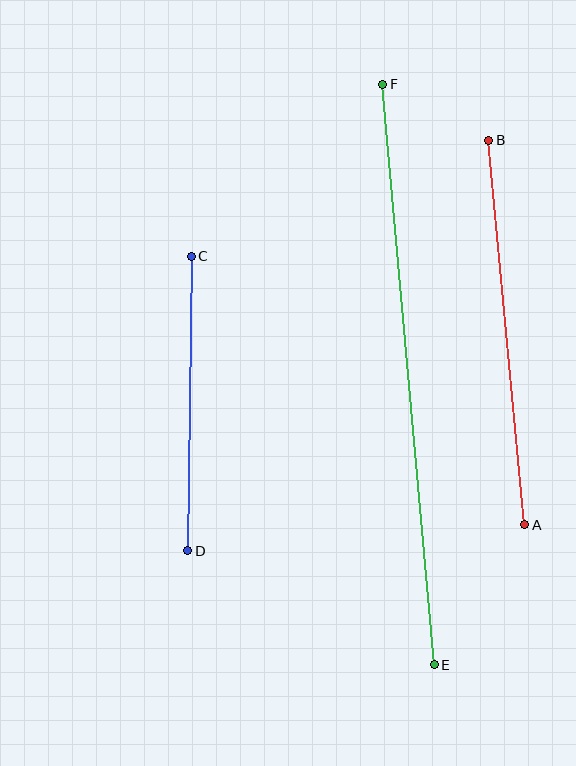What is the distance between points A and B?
The distance is approximately 386 pixels.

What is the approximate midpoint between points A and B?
The midpoint is at approximately (507, 332) pixels.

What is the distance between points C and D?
The distance is approximately 294 pixels.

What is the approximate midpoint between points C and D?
The midpoint is at approximately (190, 403) pixels.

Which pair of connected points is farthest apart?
Points E and F are farthest apart.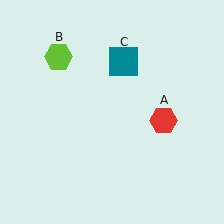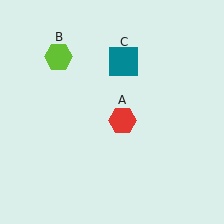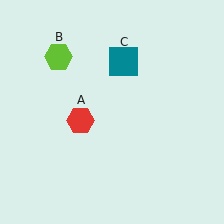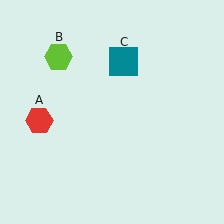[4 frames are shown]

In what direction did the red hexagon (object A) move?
The red hexagon (object A) moved left.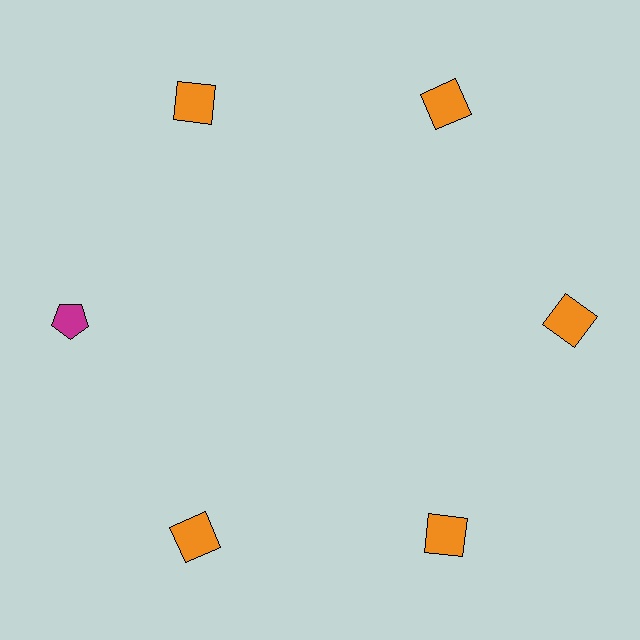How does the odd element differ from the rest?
It differs in both color (magenta instead of orange) and shape (pentagon instead of square).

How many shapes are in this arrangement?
There are 6 shapes arranged in a ring pattern.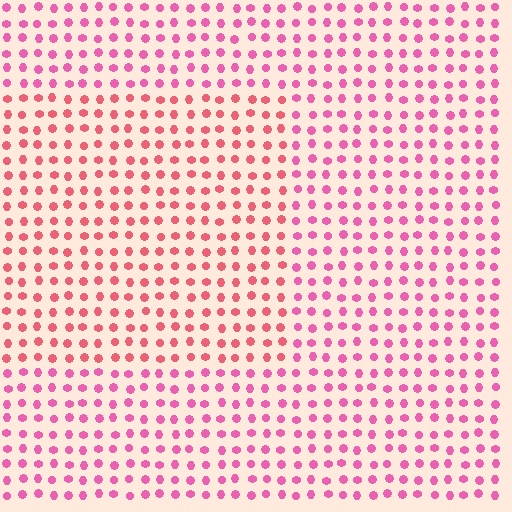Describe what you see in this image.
The image is filled with small pink elements in a uniform arrangement. A rectangle-shaped region is visible where the elements are tinted to a slightly different hue, forming a subtle color boundary.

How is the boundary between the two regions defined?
The boundary is defined purely by a slight shift in hue (about 27 degrees). Spacing, size, and orientation are identical on both sides.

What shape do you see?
I see a rectangle.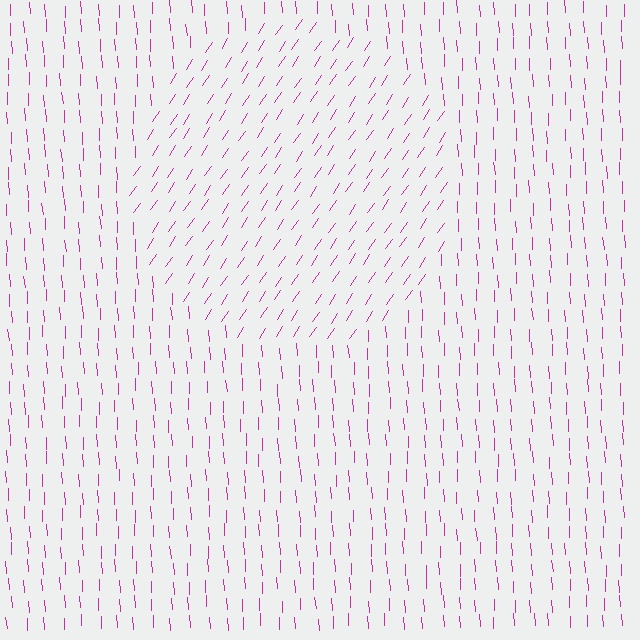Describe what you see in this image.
The image is filled with small magenta line segments. A circle region in the image has lines oriented differently from the surrounding lines, creating a visible texture boundary.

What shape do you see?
I see a circle.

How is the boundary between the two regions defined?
The boundary is defined purely by a change in line orientation (approximately 37 degrees difference). All lines are the same color and thickness.